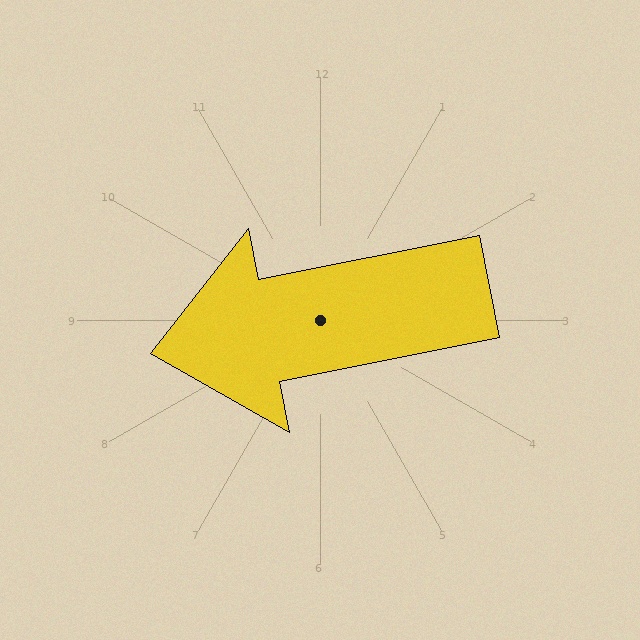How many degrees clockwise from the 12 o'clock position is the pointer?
Approximately 259 degrees.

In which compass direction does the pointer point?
West.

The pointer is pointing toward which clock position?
Roughly 9 o'clock.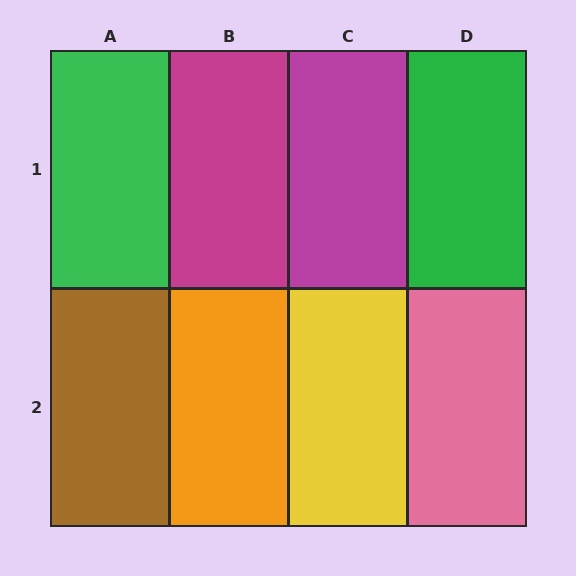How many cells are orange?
1 cell is orange.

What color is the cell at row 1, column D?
Green.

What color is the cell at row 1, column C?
Magenta.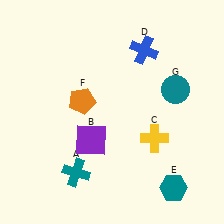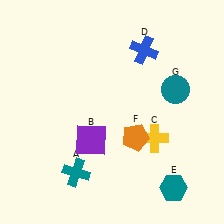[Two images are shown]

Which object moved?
The orange pentagon (F) moved right.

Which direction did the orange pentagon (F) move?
The orange pentagon (F) moved right.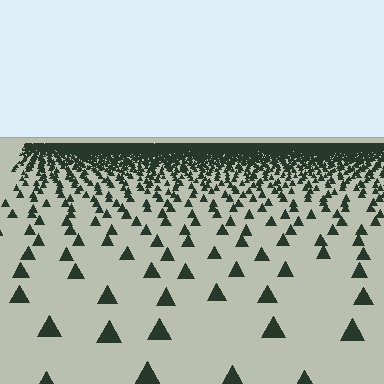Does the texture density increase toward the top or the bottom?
Density increases toward the top.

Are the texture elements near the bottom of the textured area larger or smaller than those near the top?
Larger. Near the bottom, elements are closer to the viewer and appear at a bigger on-screen size.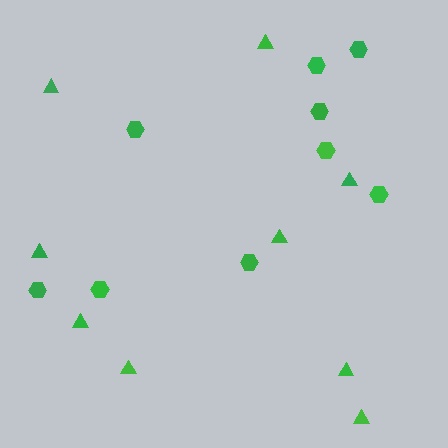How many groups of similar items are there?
There are 2 groups: one group of hexagons (9) and one group of triangles (9).